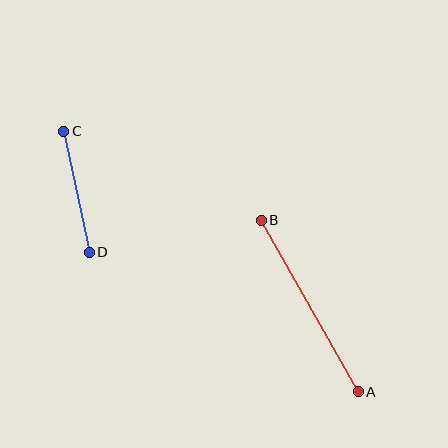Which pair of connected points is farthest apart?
Points A and B are farthest apart.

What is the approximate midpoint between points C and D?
The midpoint is at approximately (76, 192) pixels.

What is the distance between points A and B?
The distance is approximately 197 pixels.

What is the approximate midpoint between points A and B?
The midpoint is at approximately (310, 306) pixels.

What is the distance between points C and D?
The distance is approximately 124 pixels.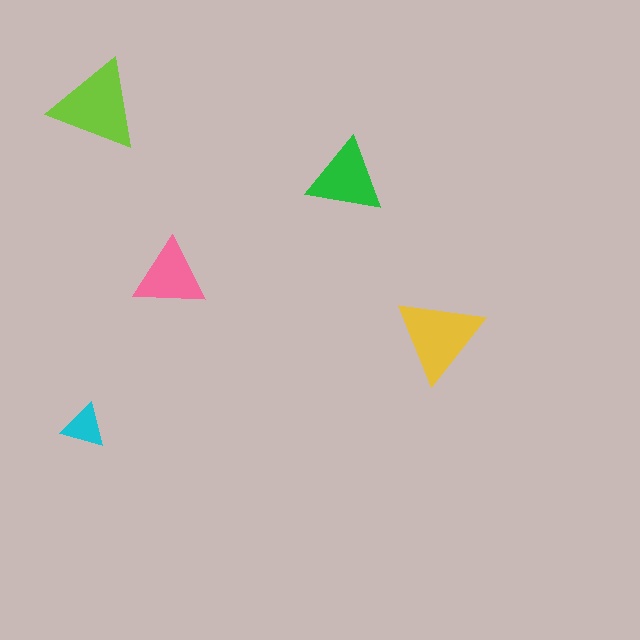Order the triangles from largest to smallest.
the lime one, the yellow one, the green one, the pink one, the cyan one.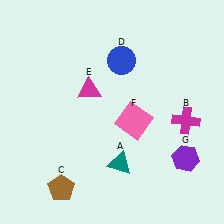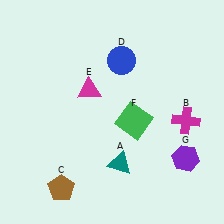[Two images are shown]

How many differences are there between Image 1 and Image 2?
There is 1 difference between the two images.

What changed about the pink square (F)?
In Image 1, F is pink. In Image 2, it changed to green.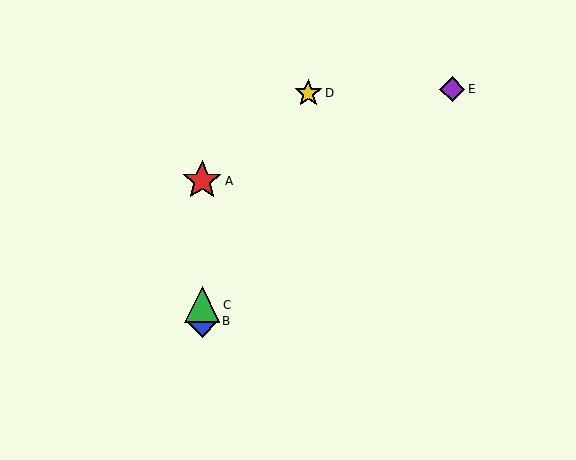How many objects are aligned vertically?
3 objects (A, B, C) are aligned vertically.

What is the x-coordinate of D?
Object D is at x≈308.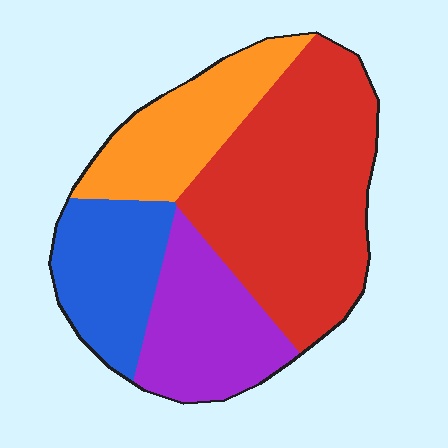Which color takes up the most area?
Red, at roughly 45%.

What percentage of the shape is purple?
Purple covers 20% of the shape.